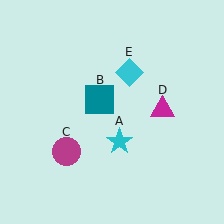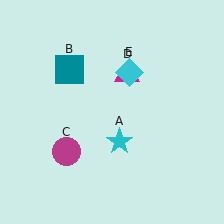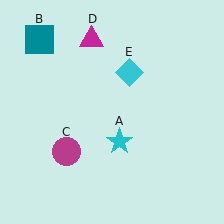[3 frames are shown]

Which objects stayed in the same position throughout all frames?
Cyan star (object A) and magenta circle (object C) and cyan diamond (object E) remained stationary.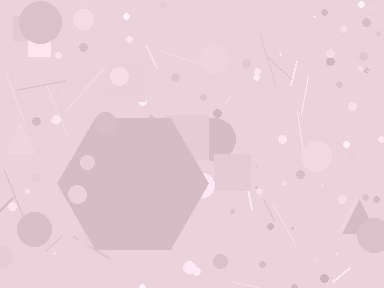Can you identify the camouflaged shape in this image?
The camouflaged shape is a hexagon.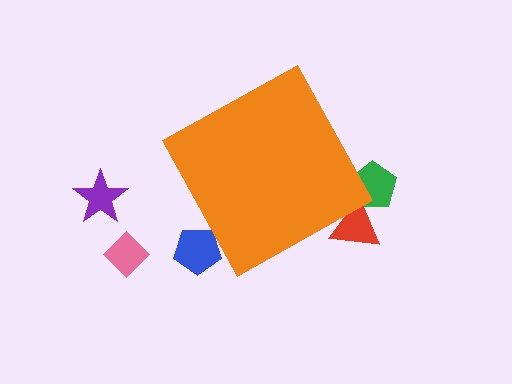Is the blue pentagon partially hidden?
Yes, the blue pentagon is partially hidden behind the orange diamond.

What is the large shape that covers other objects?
An orange diamond.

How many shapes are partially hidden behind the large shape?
3 shapes are partially hidden.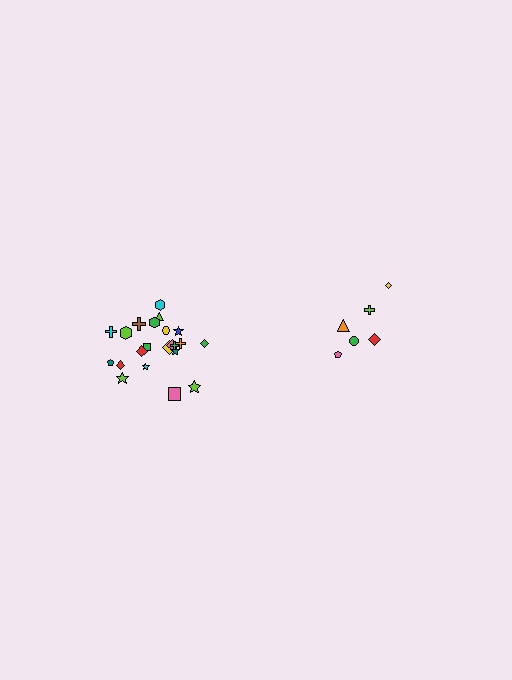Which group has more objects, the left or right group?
The left group.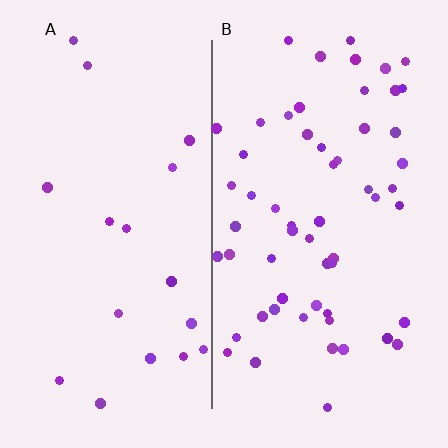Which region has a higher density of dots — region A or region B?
B (the right).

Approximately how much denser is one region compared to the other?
Approximately 3.2× — region B over region A.